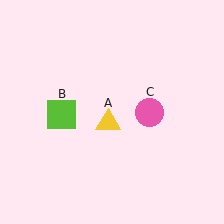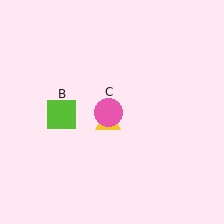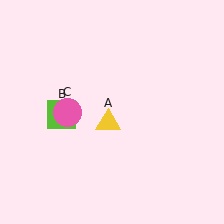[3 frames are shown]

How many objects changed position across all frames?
1 object changed position: pink circle (object C).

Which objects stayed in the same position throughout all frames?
Yellow triangle (object A) and lime square (object B) remained stationary.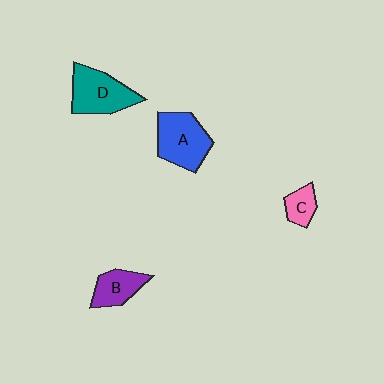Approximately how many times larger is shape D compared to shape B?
Approximately 1.6 times.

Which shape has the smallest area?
Shape C (pink).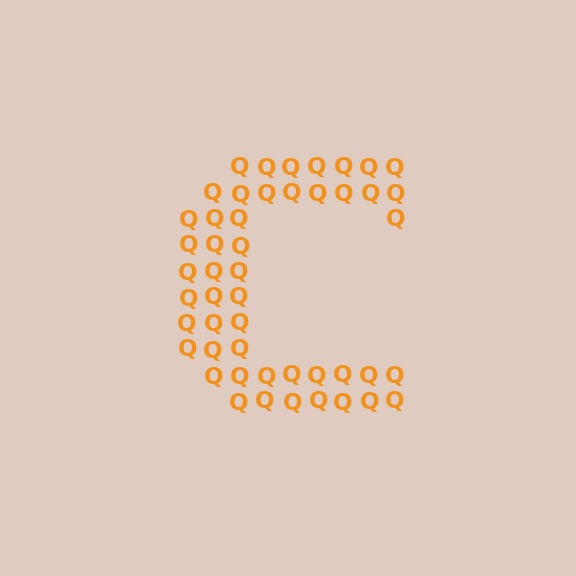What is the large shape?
The large shape is the letter C.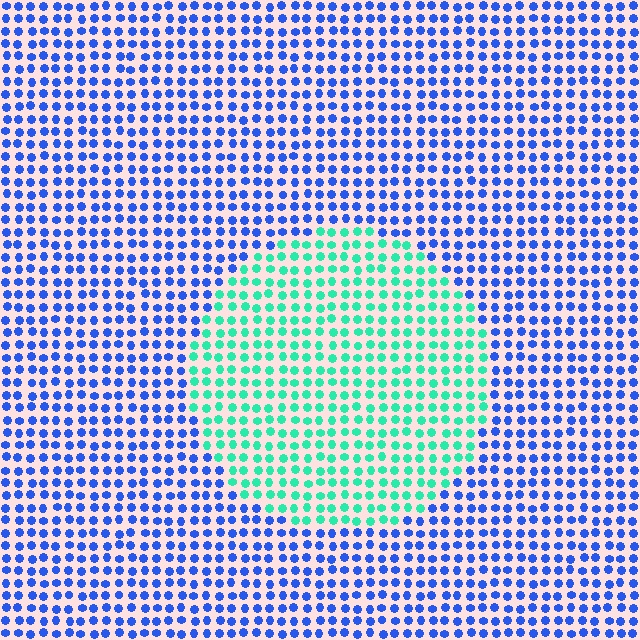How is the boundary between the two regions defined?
The boundary is defined purely by a slight shift in hue (about 66 degrees). Spacing, size, and orientation are identical on both sides.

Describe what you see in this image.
The image is filled with small blue elements in a uniform arrangement. A circle-shaped region is visible where the elements are tinted to a slightly different hue, forming a subtle color boundary.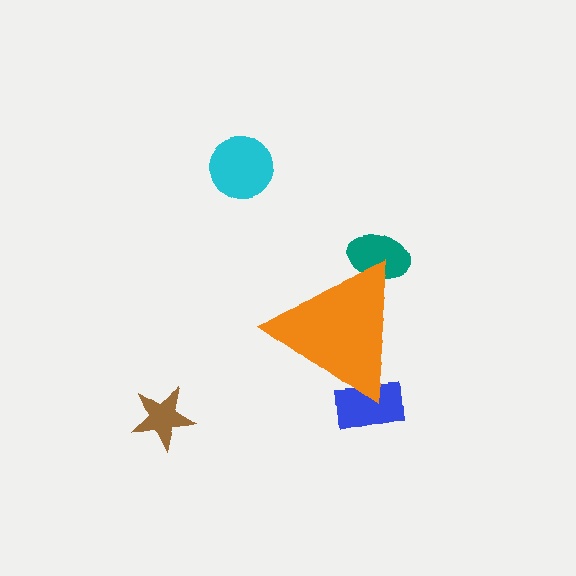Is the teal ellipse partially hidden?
Yes, the teal ellipse is partially hidden behind the orange triangle.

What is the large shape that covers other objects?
An orange triangle.